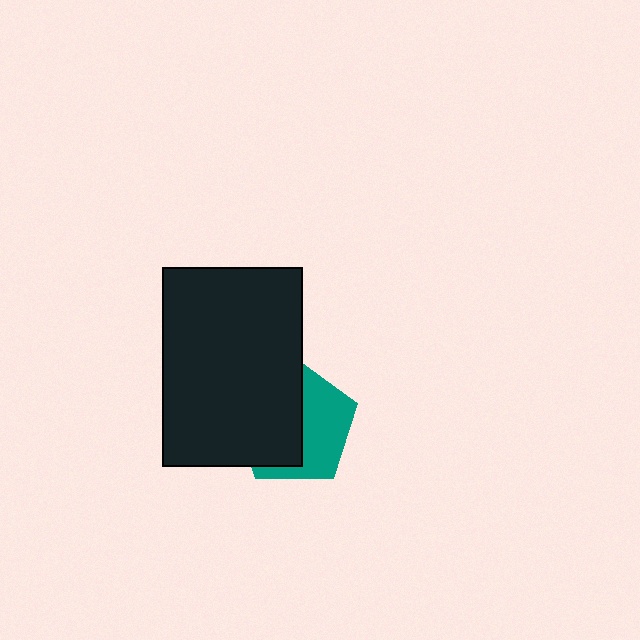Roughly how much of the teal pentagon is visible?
About half of it is visible (roughly 46%).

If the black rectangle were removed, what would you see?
You would see the complete teal pentagon.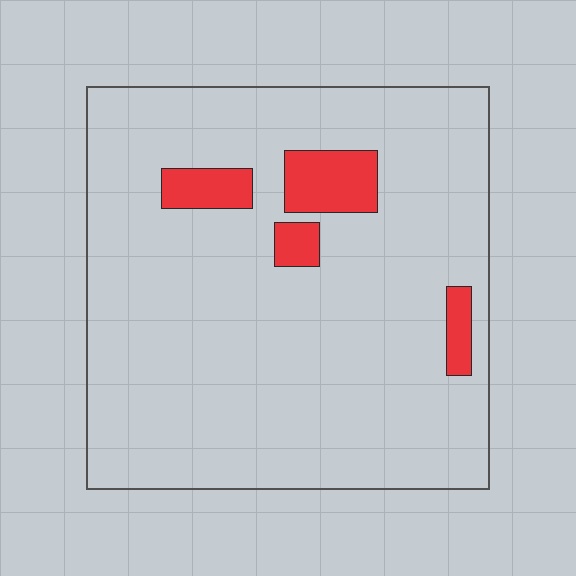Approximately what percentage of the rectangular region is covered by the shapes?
Approximately 10%.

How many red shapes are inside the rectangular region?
4.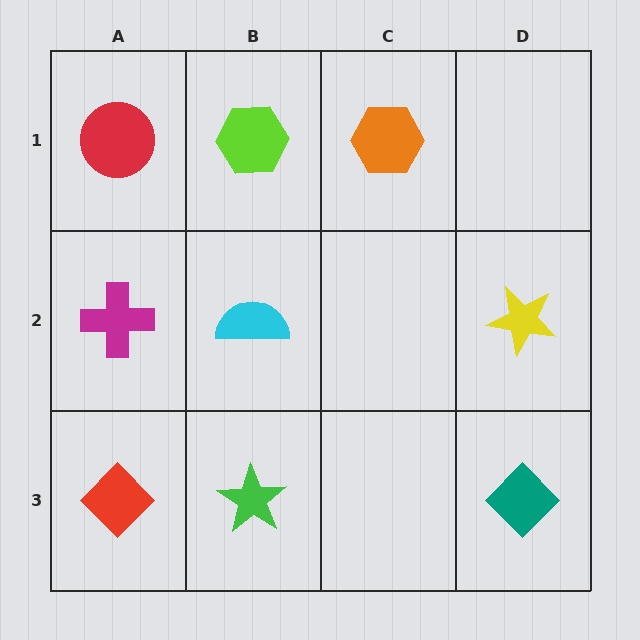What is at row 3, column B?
A green star.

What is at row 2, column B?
A cyan semicircle.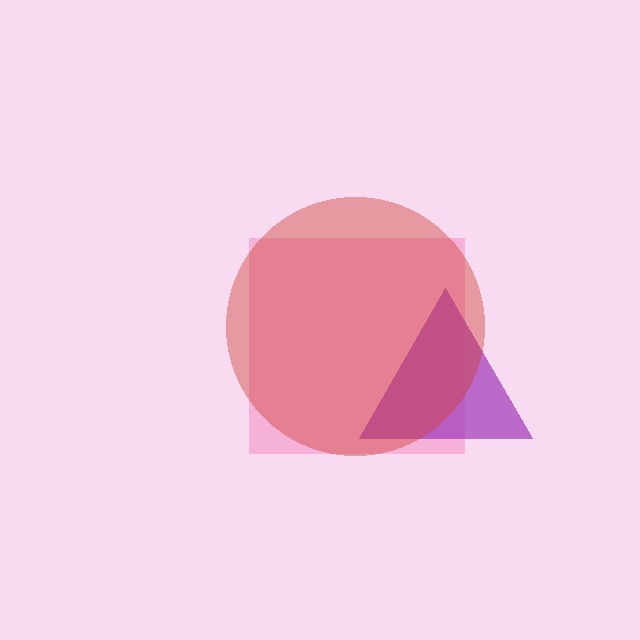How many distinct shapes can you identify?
There are 3 distinct shapes: a pink square, a purple triangle, a red circle.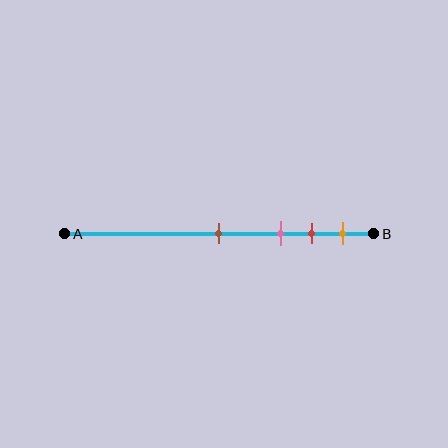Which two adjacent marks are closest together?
The red and orange marks are the closest adjacent pair.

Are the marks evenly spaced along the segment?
No, the marks are not evenly spaced.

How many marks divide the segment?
There are 4 marks dividing the segment.